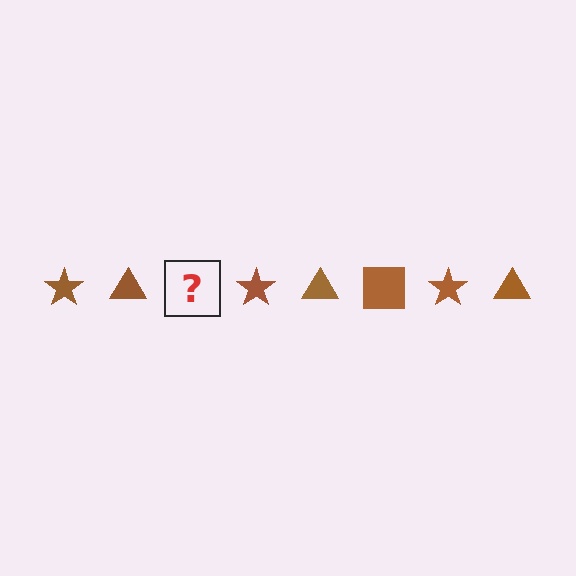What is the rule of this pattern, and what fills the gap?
The rule is that the pattern cycles through star, triangle, square shapes in brown. The gap should be filled with a brown square.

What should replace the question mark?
The question mark should be replaced with a brown square.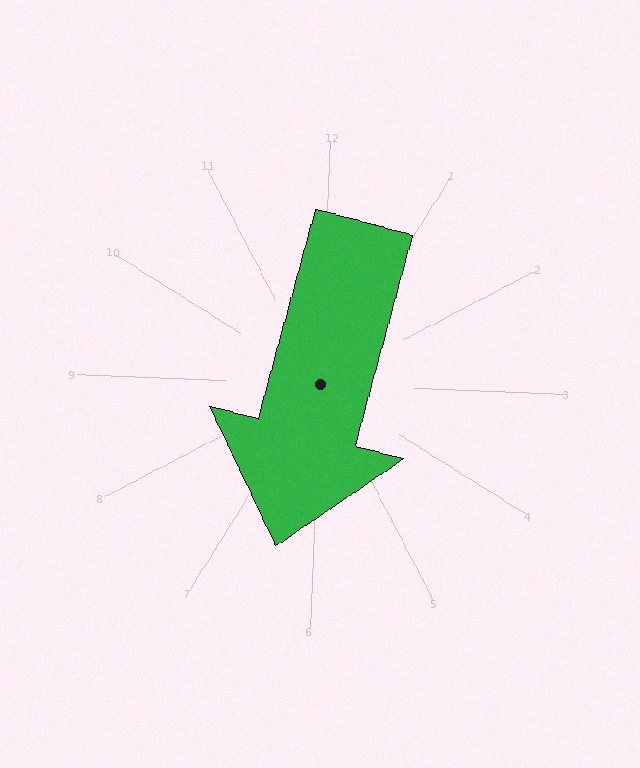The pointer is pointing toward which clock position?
Roughly 6 o'clock.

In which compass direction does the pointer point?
South.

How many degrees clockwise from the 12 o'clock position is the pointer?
Approximately 193 degrees.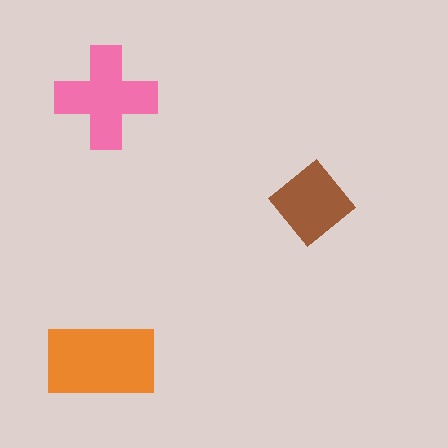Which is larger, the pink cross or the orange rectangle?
The orange rectangle.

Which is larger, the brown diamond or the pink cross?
The pink cross.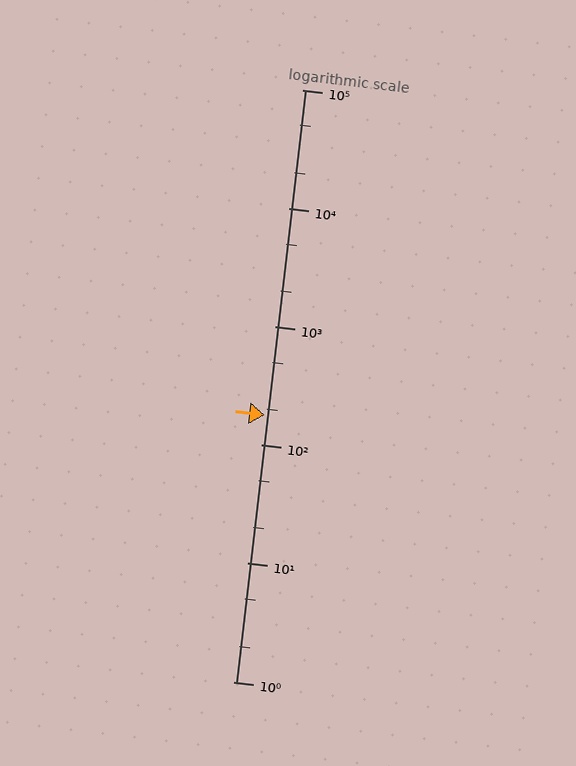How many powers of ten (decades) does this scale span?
The scale spans 5 decades, from 1 to 100000.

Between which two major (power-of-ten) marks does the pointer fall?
The pointer is between 100 and 1000.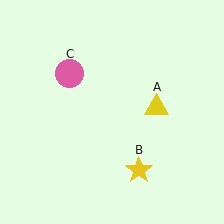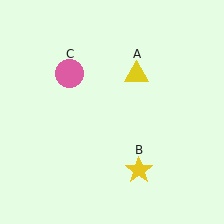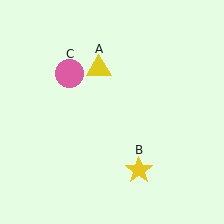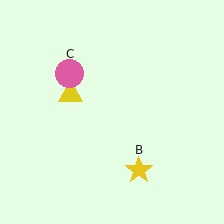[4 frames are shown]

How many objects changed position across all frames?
1 object changed position: yellow triangle (object A).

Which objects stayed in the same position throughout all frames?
Yellow star (object B) and pink circle (object C) remained stationary.